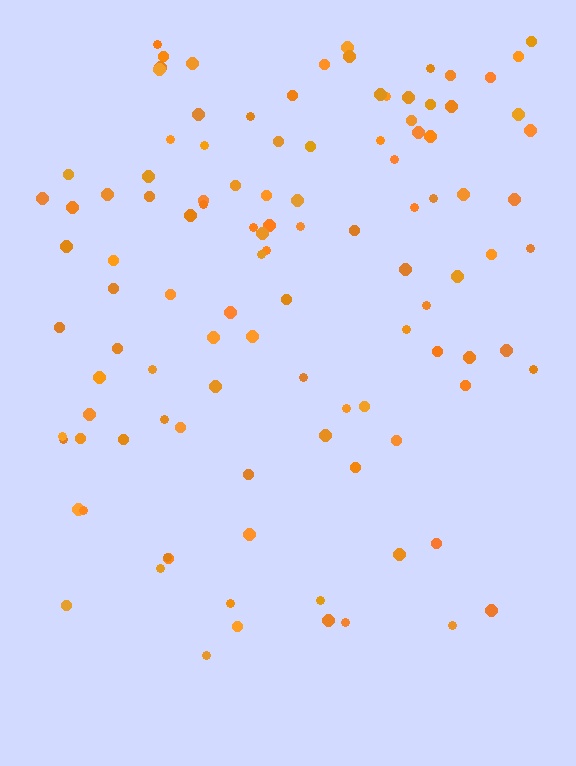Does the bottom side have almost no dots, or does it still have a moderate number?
Still a moderate number, just noticeably fewer than the top.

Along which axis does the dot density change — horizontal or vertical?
Vertical.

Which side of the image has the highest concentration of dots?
The top.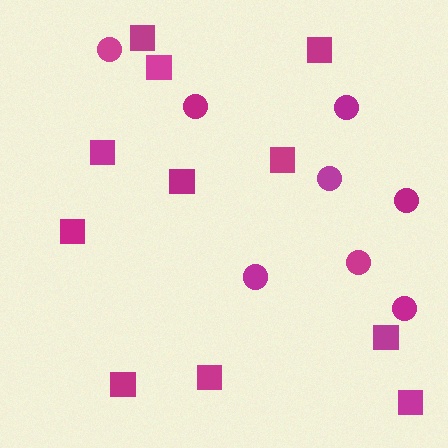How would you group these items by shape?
There are 2 groups: one group of squares (11) and one group of circles (8).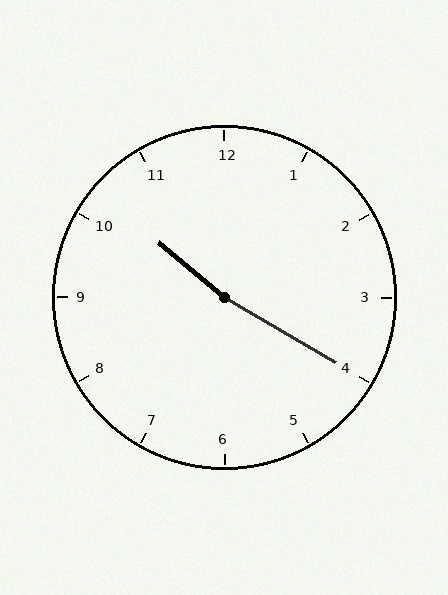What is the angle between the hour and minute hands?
Approximately 170 degrees.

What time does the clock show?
10:20.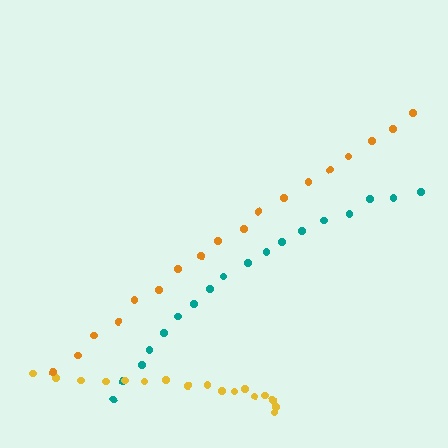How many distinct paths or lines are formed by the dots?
There are 3 distinct paths.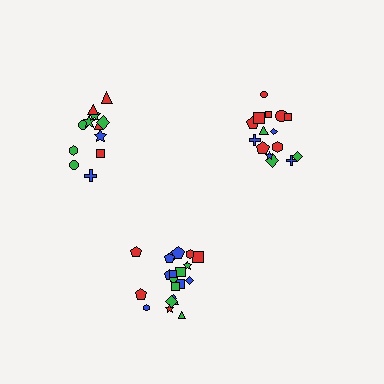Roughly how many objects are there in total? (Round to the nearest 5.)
Roughly 50 objects in total.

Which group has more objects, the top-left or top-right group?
The top-right group.